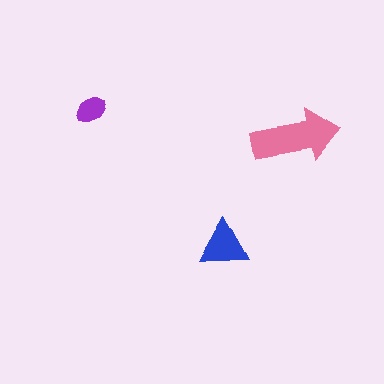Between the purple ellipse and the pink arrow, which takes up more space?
The pink arrow.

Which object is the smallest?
The purple ellipse.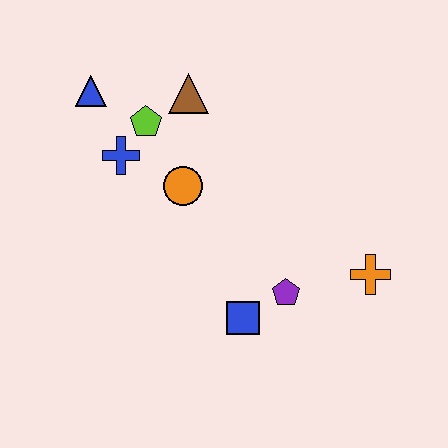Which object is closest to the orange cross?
The purple pentagon is closest to the orange cross.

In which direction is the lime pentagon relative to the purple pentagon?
The lime pentagon is above the purple pentagon.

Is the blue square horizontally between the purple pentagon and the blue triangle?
Yes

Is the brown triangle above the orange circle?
Yes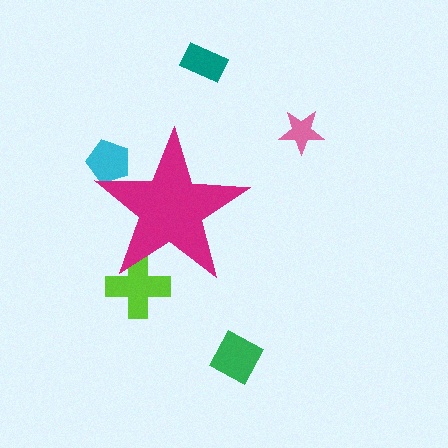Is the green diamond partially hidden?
No, the green diamond is fully visible.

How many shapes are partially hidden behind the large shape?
2 shapes are partially hidden.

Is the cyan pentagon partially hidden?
Yes, the cyan pentagon is partially hidden behind the magenta star.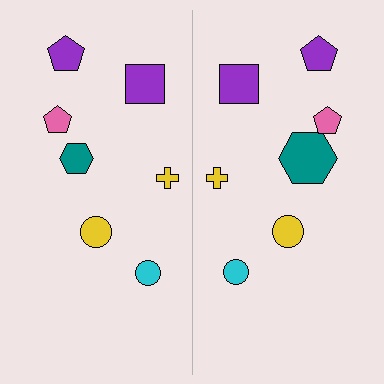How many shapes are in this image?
There are 14 shapes in this image.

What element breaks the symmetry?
The teal hexagon on the right side has a different size than its mirror counterpart.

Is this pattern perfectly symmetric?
No, the pattern is not perfectly symmetric. The teal hexagon on the right side has a different size than its mirror counterpart.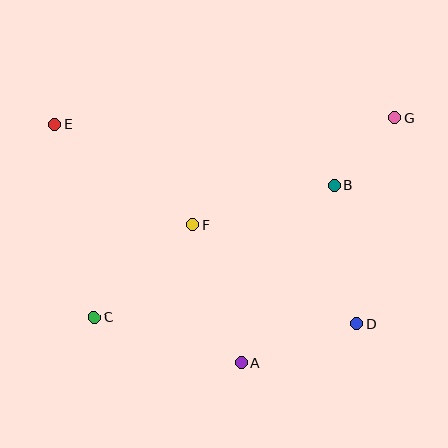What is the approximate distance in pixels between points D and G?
The distance between D and G is approximately 210 pixels.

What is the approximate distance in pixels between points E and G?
The distance between E and G is approximately 340 pixels.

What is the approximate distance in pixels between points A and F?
The distance between A and F is approximately 146 pixels.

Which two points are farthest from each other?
Points D and E are farthest from each other.